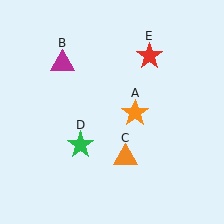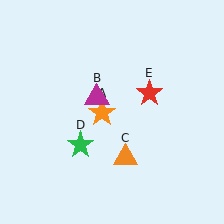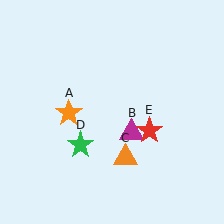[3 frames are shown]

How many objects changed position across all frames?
3 objects changed position: orange star (object A), magenta triangle (object B), red star (object E).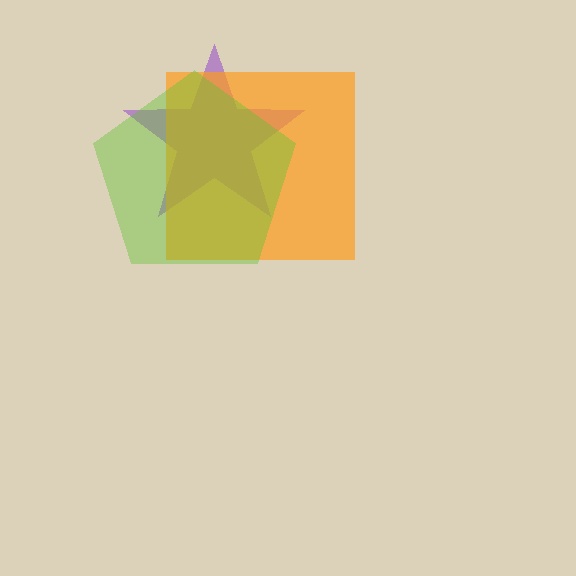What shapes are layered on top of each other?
The layered shapes are: a purple star, an orange square, a lime pentagon.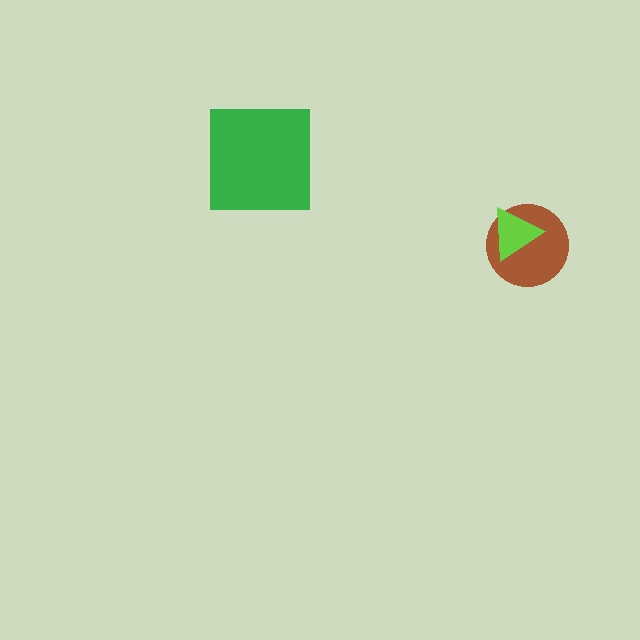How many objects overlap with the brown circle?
1 object overlaps with the brown circle.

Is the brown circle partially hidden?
Yes, it is partially covered by another shape.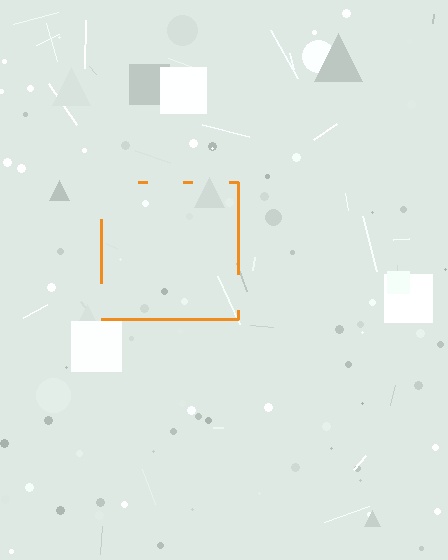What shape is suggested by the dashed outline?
The dashed outline suggests a square.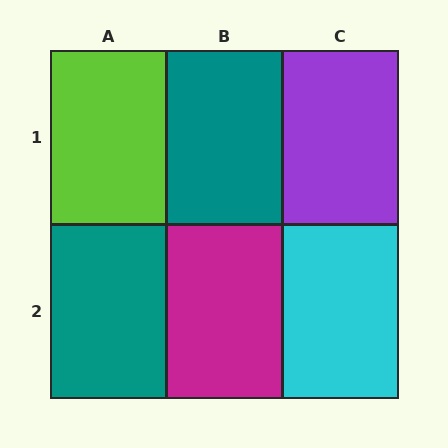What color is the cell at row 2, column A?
Teal.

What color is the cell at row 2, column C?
Cyan.